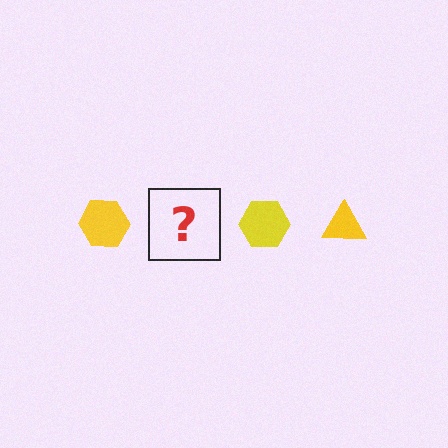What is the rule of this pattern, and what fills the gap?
The rule is that the pattern cycles through hexagon, triangle shapes in yellow. The gap should be filled with a yellow triangle.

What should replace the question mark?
The question mark should be replaced with a yellow triangle.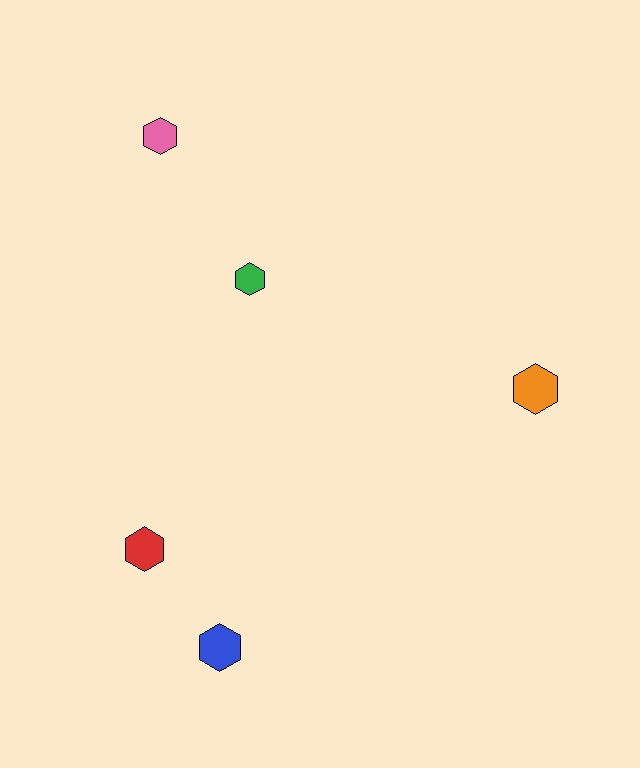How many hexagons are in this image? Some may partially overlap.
There are 5 hexagons.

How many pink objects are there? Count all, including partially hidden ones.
There is 1 pink object.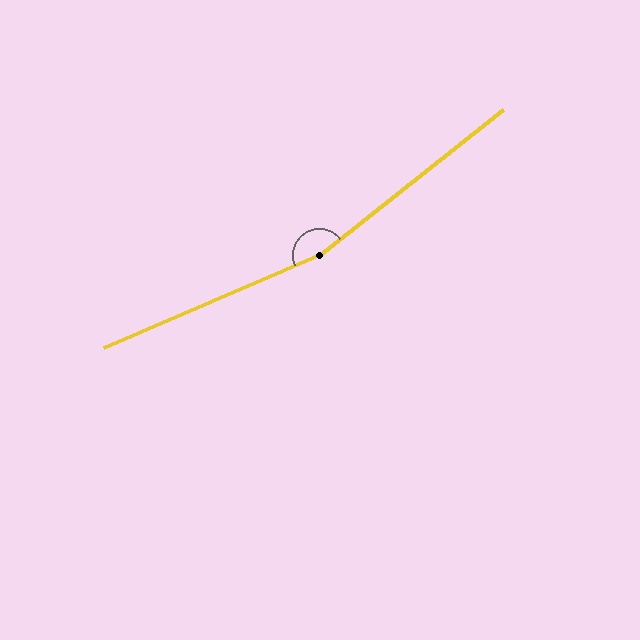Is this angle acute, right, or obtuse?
It is obtuse.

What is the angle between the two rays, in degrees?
Approximately 165 degrees.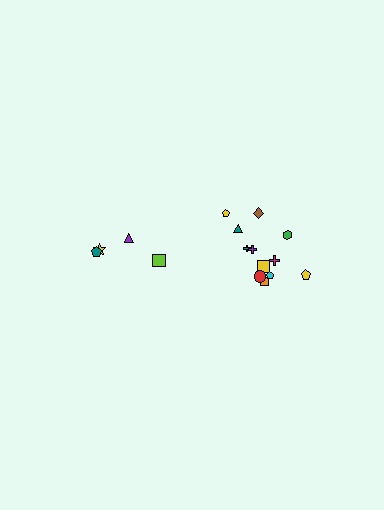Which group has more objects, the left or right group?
The right group.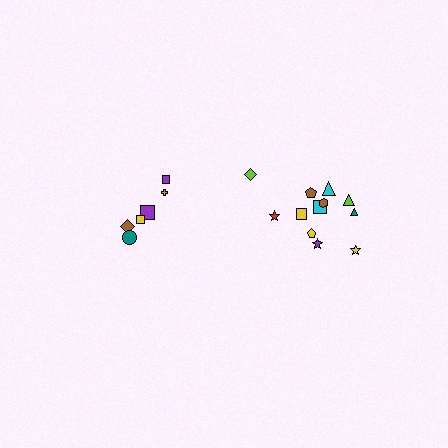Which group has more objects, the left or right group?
The right group.